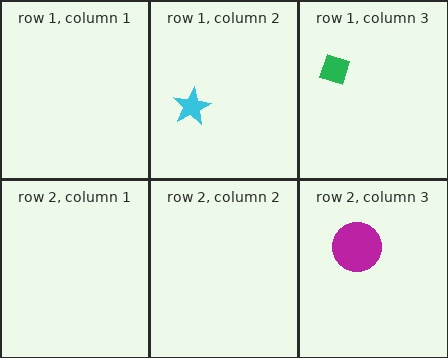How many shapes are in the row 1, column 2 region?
1.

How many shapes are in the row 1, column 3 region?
1.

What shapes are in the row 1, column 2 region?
The cyan star.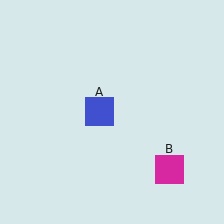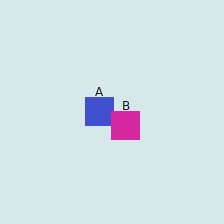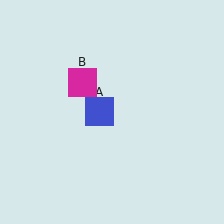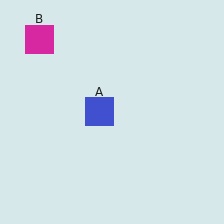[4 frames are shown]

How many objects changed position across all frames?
1 object changed position: magenta square (object B).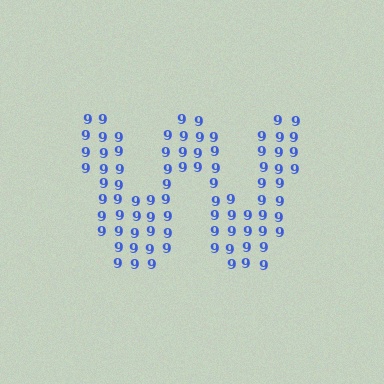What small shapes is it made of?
It is made of small digit 9's.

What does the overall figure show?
The overall figure shows the letter W.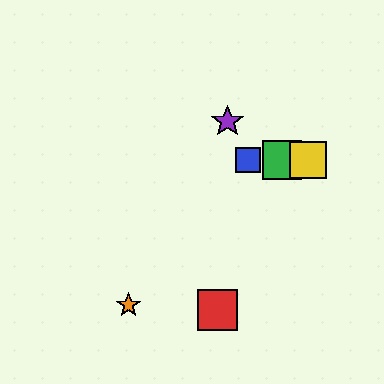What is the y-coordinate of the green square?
The green square is at y≈160.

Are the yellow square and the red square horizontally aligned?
No, the yellow square is at y≈160 and the red square is at y≈310.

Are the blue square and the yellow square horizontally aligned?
Yes, both are at y≈160.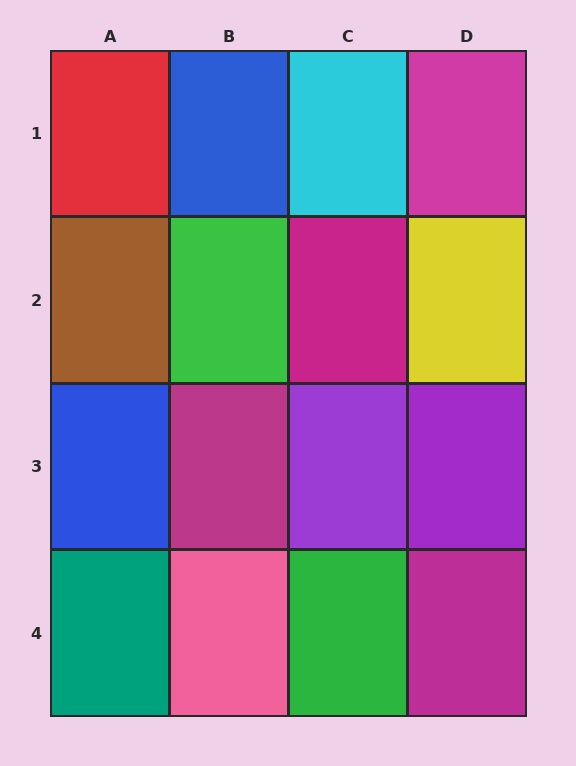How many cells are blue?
2 cells are blue.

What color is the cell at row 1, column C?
Cyan.